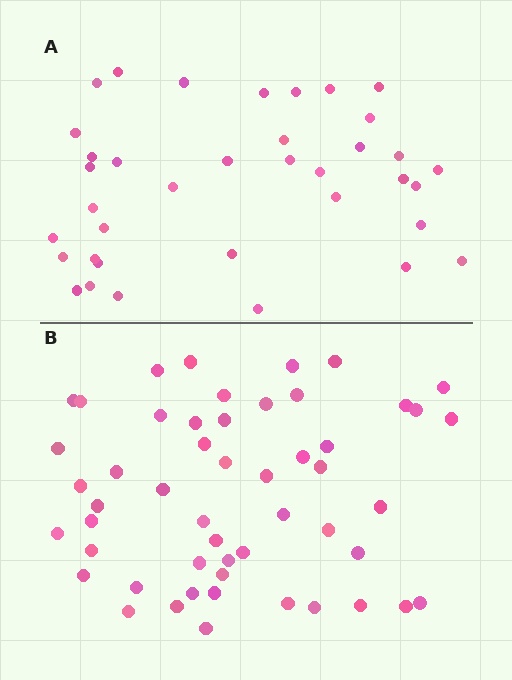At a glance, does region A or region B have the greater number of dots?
Region B (the bottom region) has more dots.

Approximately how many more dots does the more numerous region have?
Region B has approximately 15 more dots than region A.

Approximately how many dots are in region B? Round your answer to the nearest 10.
About 50 dots. (The exact count is 52, which rounds to 50.)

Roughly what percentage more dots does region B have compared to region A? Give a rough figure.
About 40% more.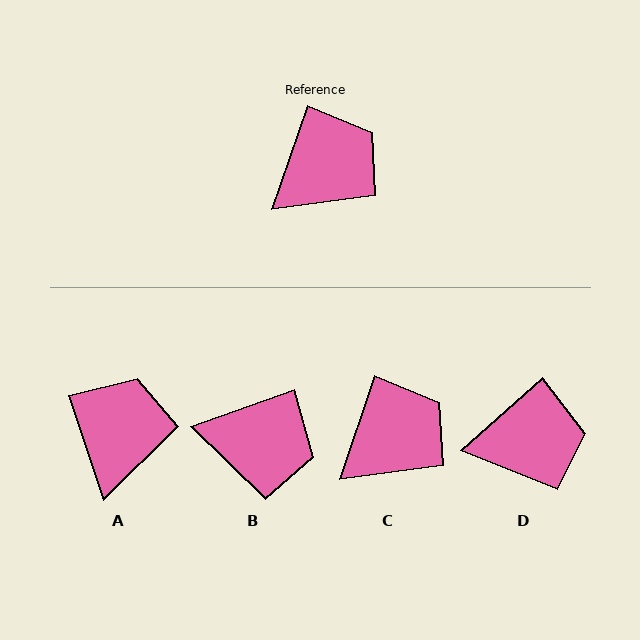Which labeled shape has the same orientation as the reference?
C.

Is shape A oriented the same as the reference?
No, it is off by about 37 degrees.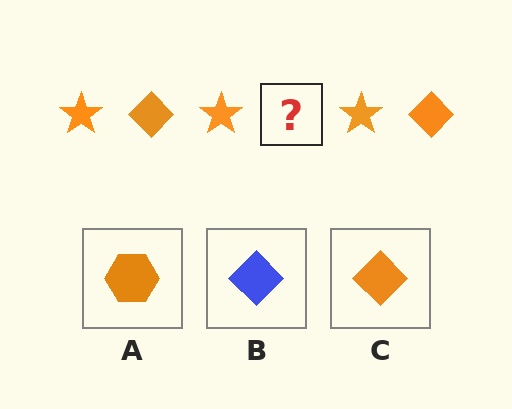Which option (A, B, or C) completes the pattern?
C.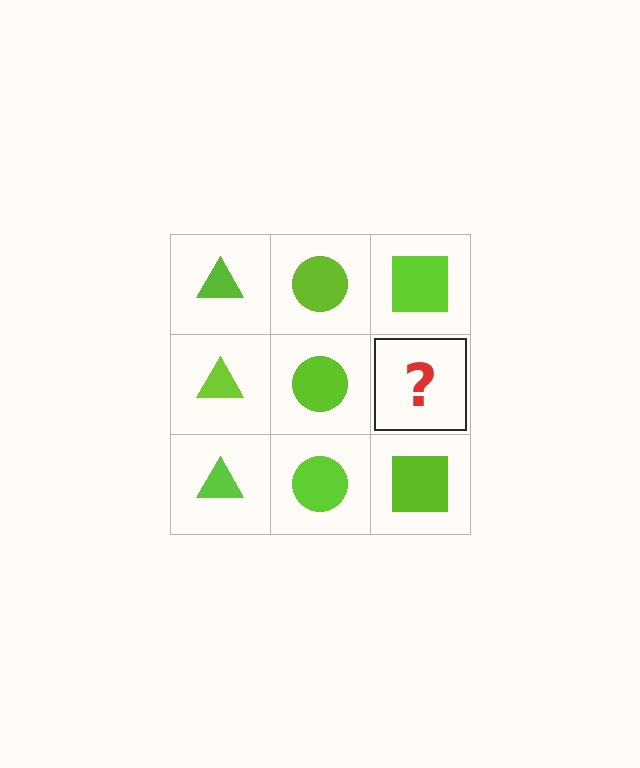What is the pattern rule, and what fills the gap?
The rule is that each column has a consistent shape. The gap should be filled with a lime square.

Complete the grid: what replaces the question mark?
The question mark should be replaced with a lime square.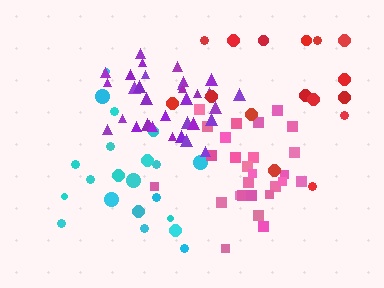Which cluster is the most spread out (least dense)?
Red.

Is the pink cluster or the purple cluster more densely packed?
Purple.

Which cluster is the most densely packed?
Purple.